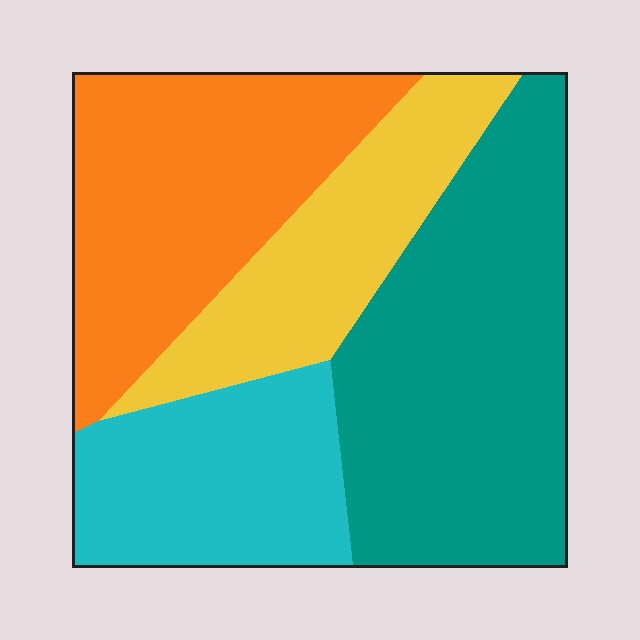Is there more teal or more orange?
Teal.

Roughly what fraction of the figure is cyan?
Cyan takes up about one fifth (1/5) of the figure.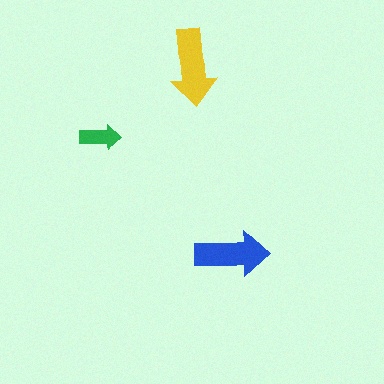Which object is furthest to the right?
The blue arrow is rightmost.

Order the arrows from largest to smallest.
the yellow one, the blue one, the green one.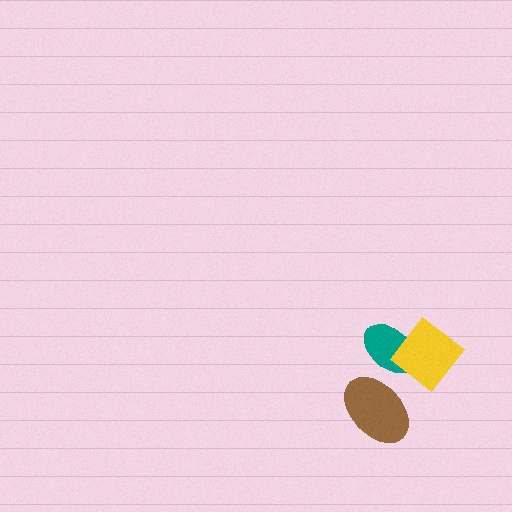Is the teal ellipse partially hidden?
Yes, it is partially covered by another shape.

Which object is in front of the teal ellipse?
The yellow diamond is in front of the teal ellipse.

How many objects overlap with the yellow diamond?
1 object overlaps with the yellow diamond.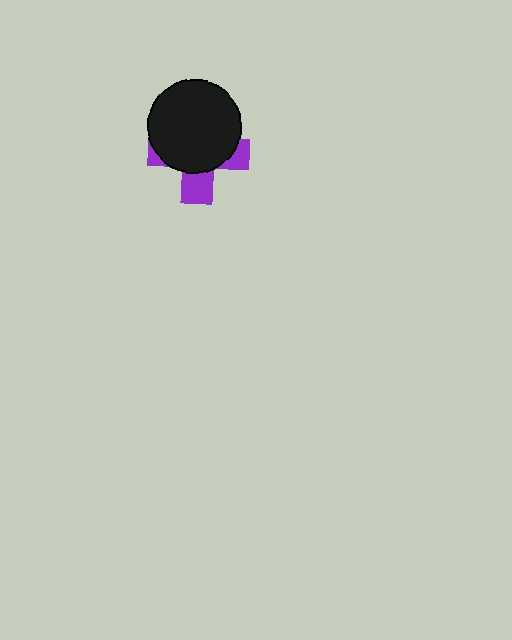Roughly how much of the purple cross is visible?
A small part of it is visible (roughly 34%).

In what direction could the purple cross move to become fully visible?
The purple cross could move down. That would shift it out from behind the black circle entirely.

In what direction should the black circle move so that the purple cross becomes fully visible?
The black circle should move up. That is the shortest direction to clear the overlap and leave the purple cross fully visible.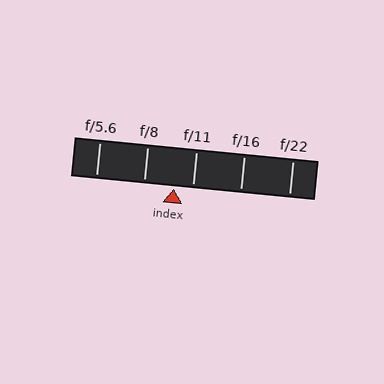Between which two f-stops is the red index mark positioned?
The index mark is between f/8 and f/11.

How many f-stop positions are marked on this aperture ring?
There are 5 f-stop positions marked.